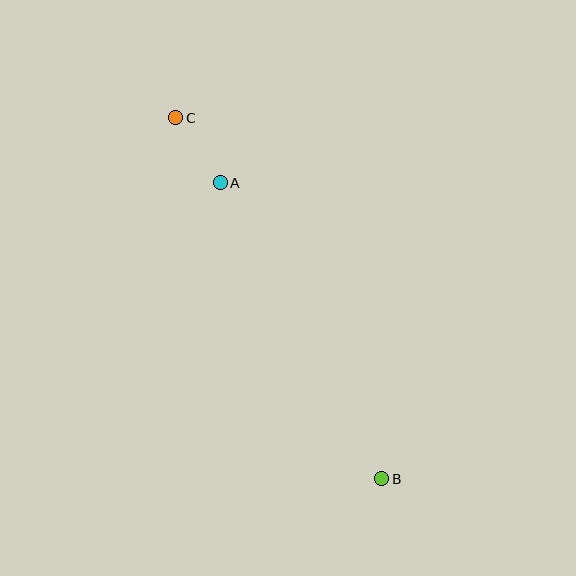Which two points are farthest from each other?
Points B and C are farthest from each other.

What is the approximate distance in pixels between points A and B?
The distance between A and B is approximately 337 pixels.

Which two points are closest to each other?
Points A and C are closest to each other.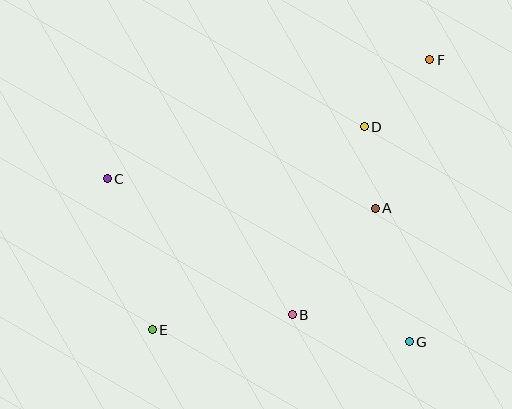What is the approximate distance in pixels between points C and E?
The distance between C and E is approximately 158 pixels.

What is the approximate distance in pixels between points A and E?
The distance between A and E is approximately 254 pixels.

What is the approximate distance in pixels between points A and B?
The distance between A and B is approximately 135 pixels.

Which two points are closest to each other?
Points A and D are closest to each other.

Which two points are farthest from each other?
Points E and F are farthest from each other.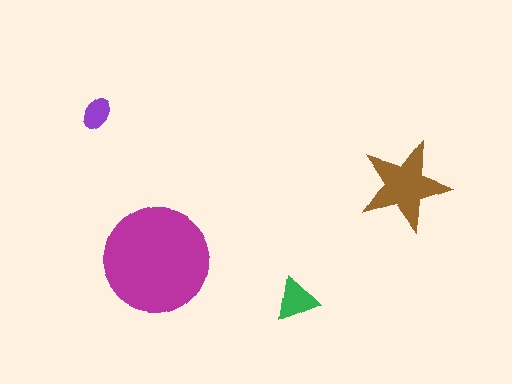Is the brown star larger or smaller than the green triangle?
Larger.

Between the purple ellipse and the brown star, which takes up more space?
The brown star.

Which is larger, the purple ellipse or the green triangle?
The green triangle.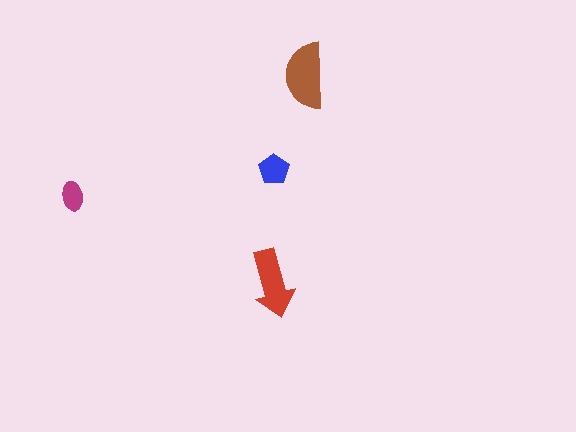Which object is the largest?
The brown semicircle.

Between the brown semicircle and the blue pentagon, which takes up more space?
The brown semicircle.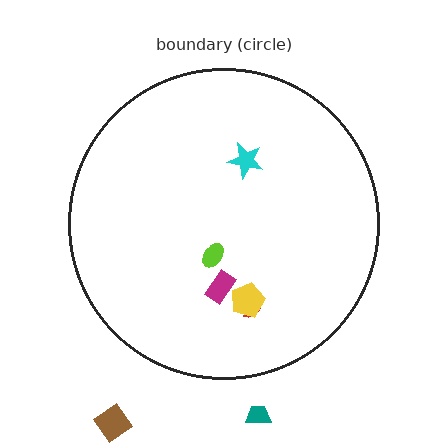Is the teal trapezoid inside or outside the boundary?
Outside.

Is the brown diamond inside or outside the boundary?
Outside.